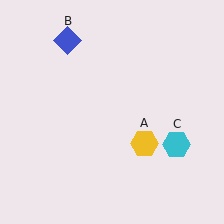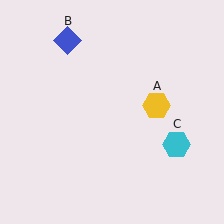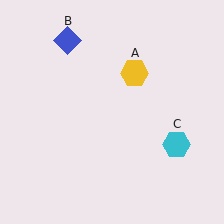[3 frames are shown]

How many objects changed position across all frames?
1 object changed position: yellow hexagon (object A).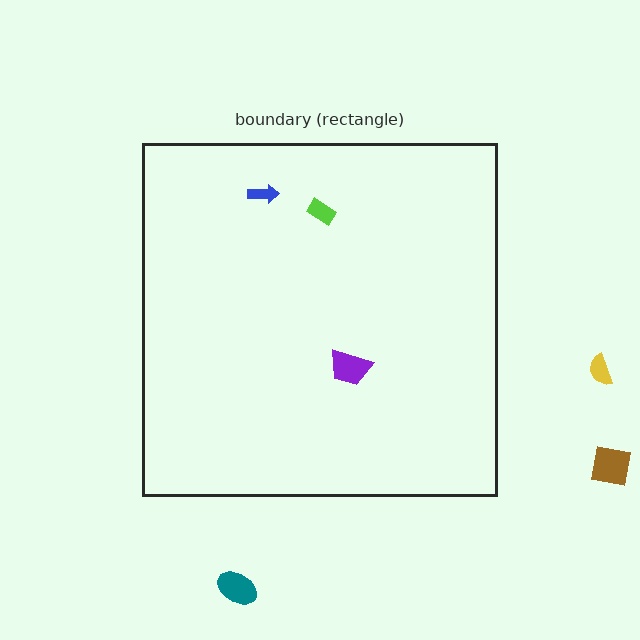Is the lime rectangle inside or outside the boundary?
Inside.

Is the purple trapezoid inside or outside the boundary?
Inside.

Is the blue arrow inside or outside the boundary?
Inside.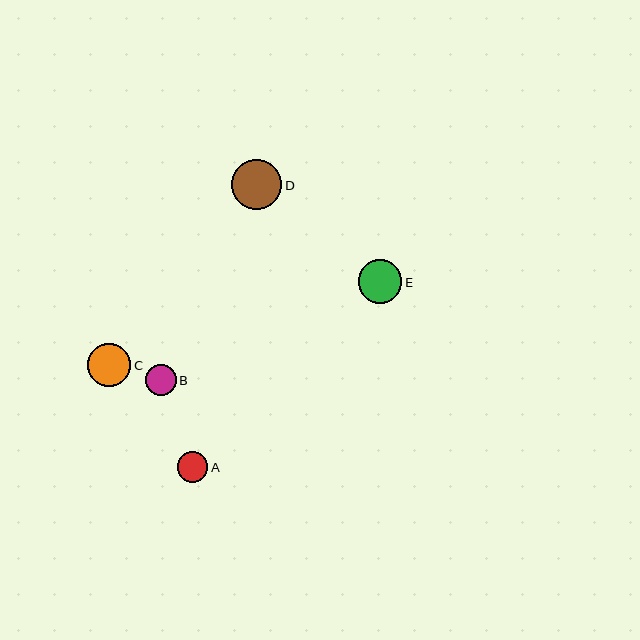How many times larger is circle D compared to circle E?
Circle D is approximately 1.1 times the size of circle E.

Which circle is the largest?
Circle D is the largest with a size of approximately 50 pixels.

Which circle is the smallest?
Circle A is the smallest with a size of approximately 31 pixels.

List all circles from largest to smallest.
From largest to smallest: D, E, C, B, A.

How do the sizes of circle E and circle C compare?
Circle E and circle C are approximately the same size.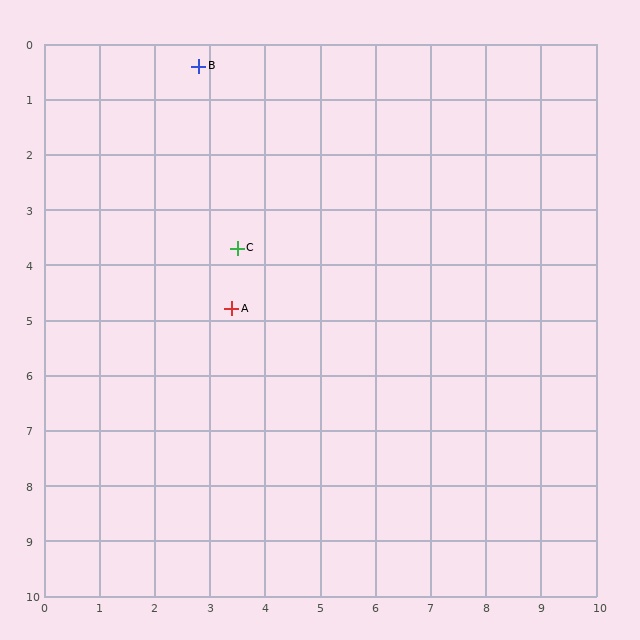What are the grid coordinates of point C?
Point C is at approximately (3.5, 3.7).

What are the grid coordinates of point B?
Point B is at approximately (2.8, 0.4).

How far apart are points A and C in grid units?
Points A and C are about 1.1 grid units apart.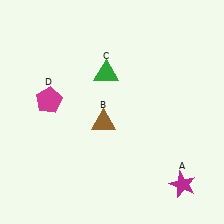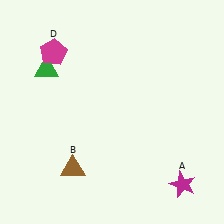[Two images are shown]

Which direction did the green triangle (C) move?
The green triangle (C) moved left.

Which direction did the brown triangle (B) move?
The brown triangle (B) moved down.